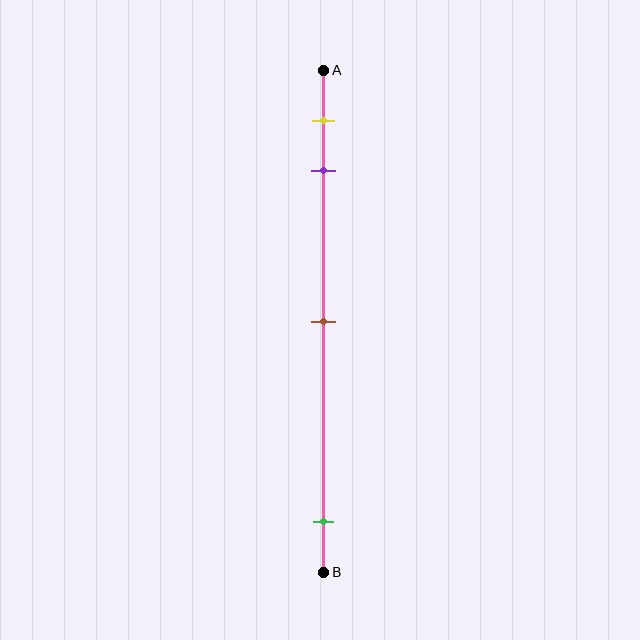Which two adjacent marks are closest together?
The yellow and purple marks are the closest adjacent pair.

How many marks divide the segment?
There are 4 marks dividing the segment.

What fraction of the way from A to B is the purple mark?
The purple mark is approximately 20% (0.2) of the way from A to B.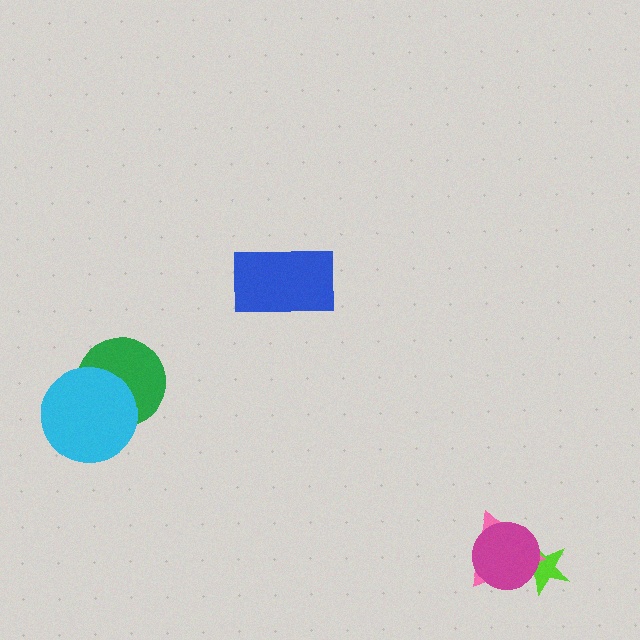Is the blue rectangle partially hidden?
No, no other shape covers it.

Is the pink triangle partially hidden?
Yes, it is partially covered by another shape.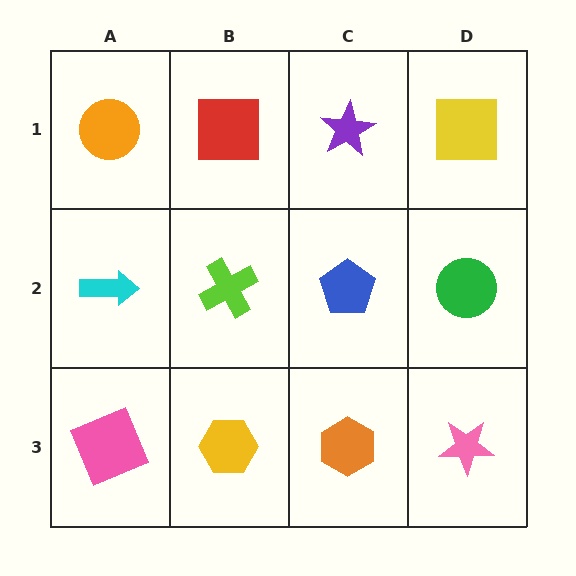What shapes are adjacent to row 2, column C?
A purple star (row 1, column C), an orange hexagon (row 3, column C), a lime cross (row 2, column B), a green circle (row 2, column D).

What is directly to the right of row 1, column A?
A red square.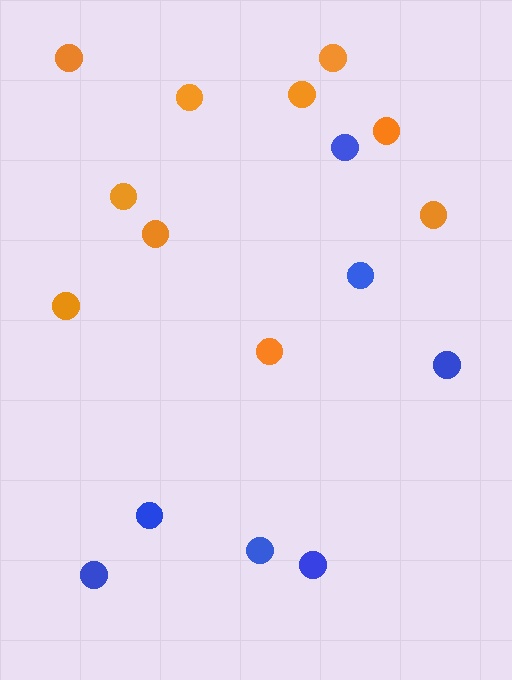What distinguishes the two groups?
There are 2 groups: one group of orange circles (10) and one group of blue circles (7).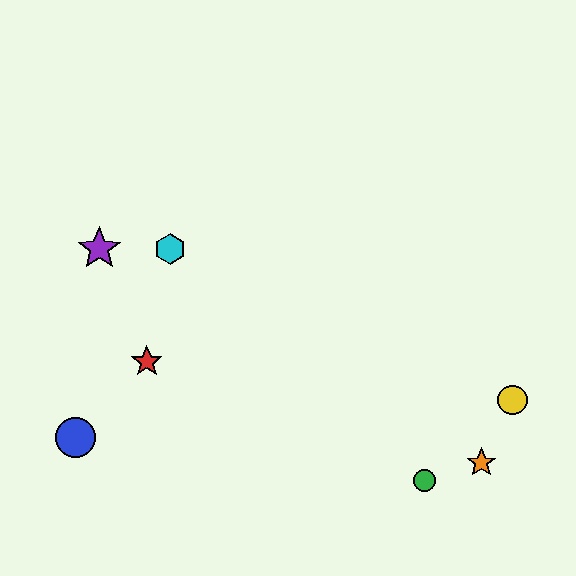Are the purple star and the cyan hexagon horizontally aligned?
Yes, both are at y≈249.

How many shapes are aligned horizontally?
2 shapes (the purple star, the cyan hexagon) are aligned horizontally.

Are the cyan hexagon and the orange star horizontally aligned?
No, the cyan hexagon is at y≈249 and the orange star is at y≈463.